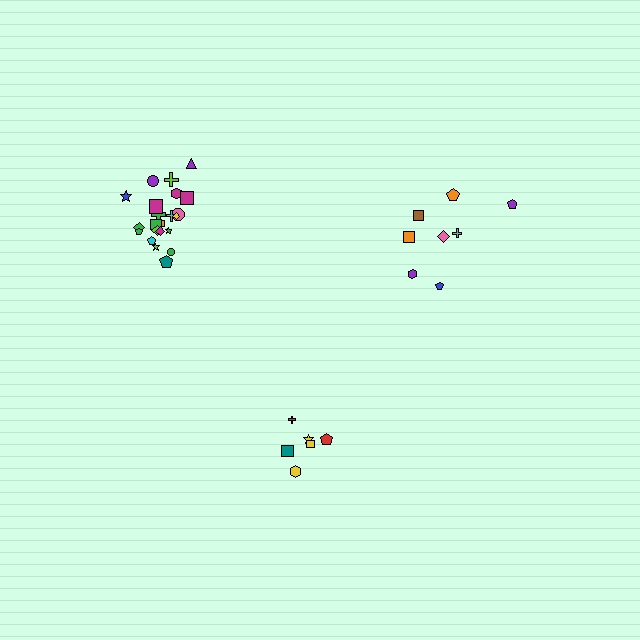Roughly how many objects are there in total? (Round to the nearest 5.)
Roughly 35 objects in total.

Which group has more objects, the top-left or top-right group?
The top-left group.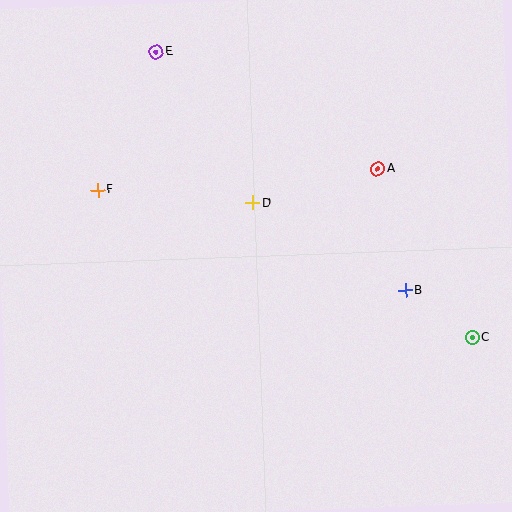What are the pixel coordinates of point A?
Point A is at (378, 169).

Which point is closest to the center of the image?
Point D at (253, 203) is closest to the center.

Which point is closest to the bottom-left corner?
Point F is closest to the bottom-left corner.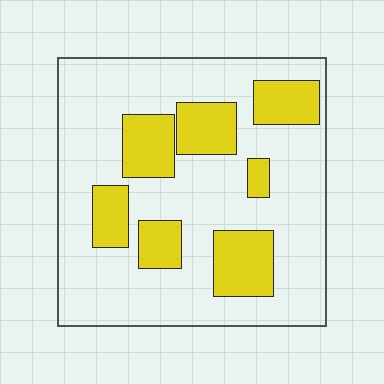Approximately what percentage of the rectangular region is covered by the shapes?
Approximately 25%.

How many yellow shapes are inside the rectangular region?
7.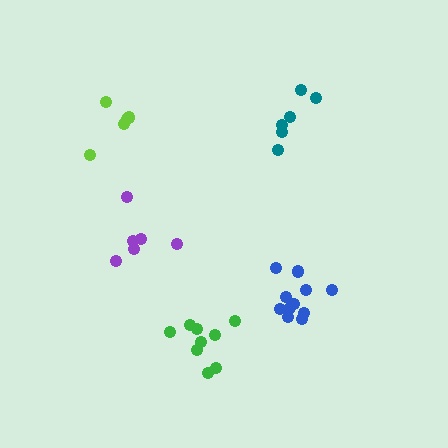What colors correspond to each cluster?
The clusters are colored: teal, purple, lime, blue, green.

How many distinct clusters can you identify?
There are 5 distinct clusters.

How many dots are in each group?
Group 1: 6 dots, Group 2: 6 dots, Group 3: 5 dots, Group 4: 11 dots, Group 5: 9 dots (37 total).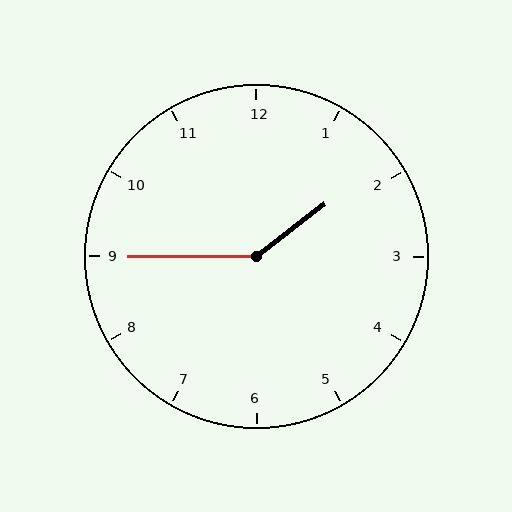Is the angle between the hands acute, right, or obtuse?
It is obtuse.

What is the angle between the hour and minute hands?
Approximately 142 degrees.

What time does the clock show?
1:45.